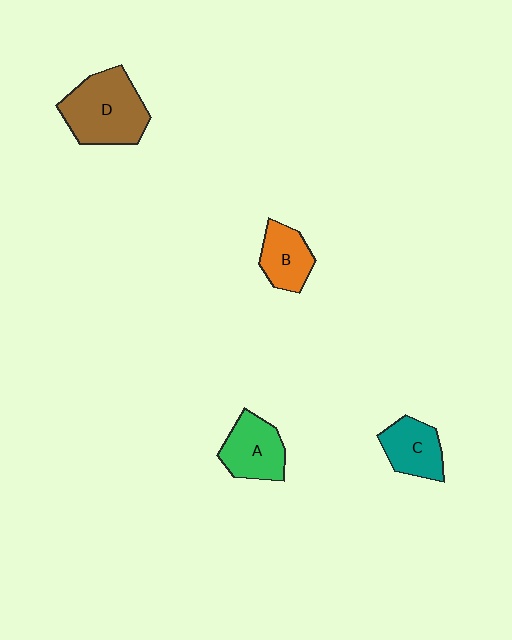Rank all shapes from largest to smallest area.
From largest to smallest: D (brown), A (green), C (teal), B (orange).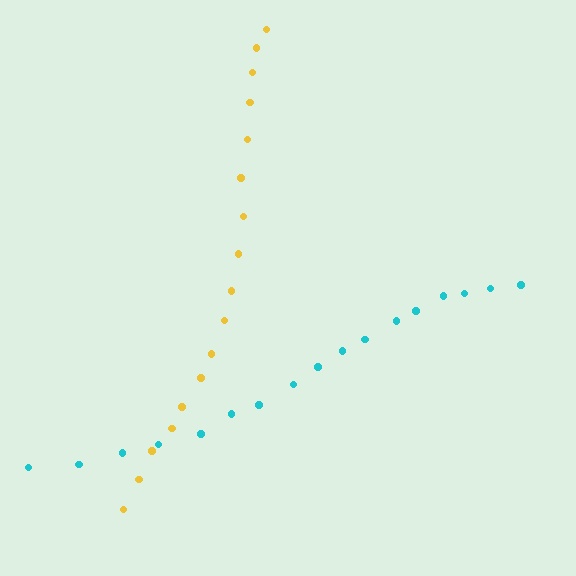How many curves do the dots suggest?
There are 2 distinct paths.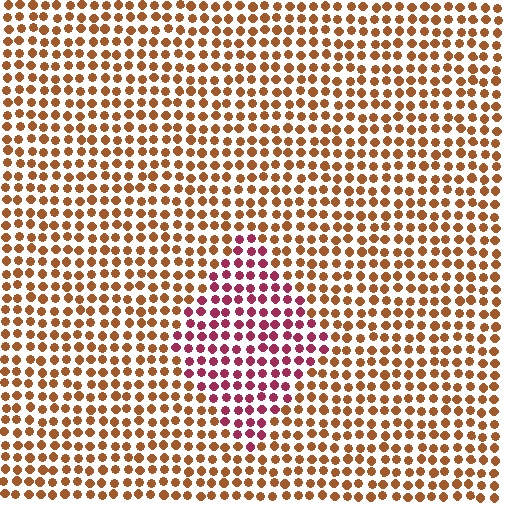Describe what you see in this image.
The image is filled with small brown elements in a uniform arrangement. A diamond-shaped region is visible where the elements are tinted to a slightly different hue, forming a subtle color boundary.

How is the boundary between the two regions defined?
The boundary is defined purely by a slight shift in hue (about 47 degrees). Spacing, size, and orientation are identical on both sides.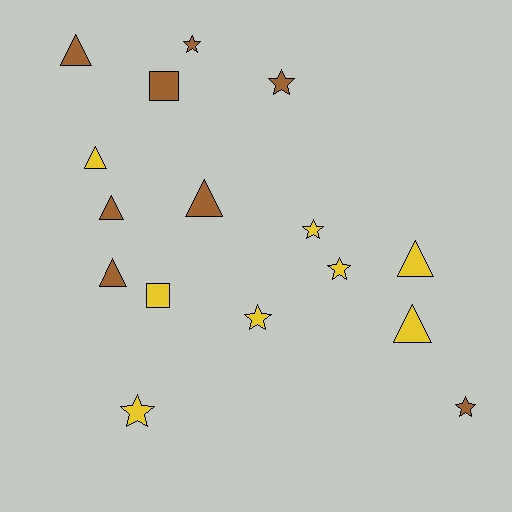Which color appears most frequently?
Brown, with 8 objects.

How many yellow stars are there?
There are 4 yellow stars.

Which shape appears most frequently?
Triangle, with 7 objects.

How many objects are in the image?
There are 16 objects.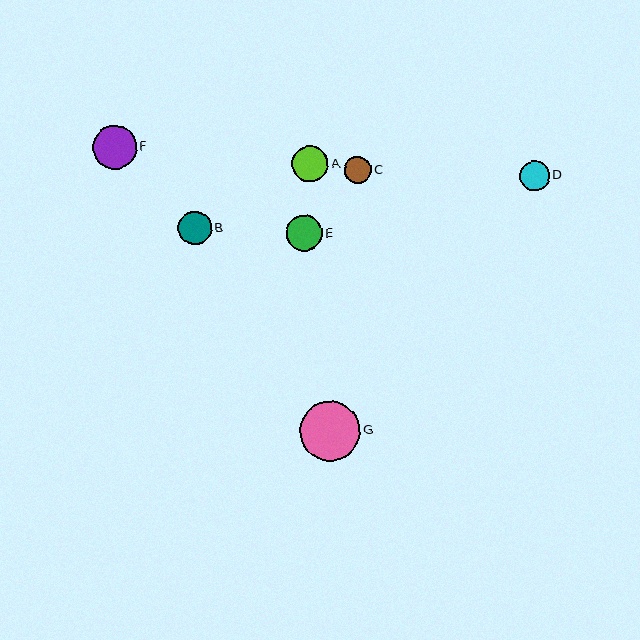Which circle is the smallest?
Circle C is the smallest with a size of approximately 27 pixels.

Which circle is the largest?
Circle G is the largest with a size of approximately 60 pixels.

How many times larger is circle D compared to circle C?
Circle D is approximately 1.1 times the size of circle C.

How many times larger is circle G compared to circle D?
Circle G is approximately 2.0 times the size of circle D.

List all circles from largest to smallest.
From largest to smallest: G, F, A, E, B, D, C.